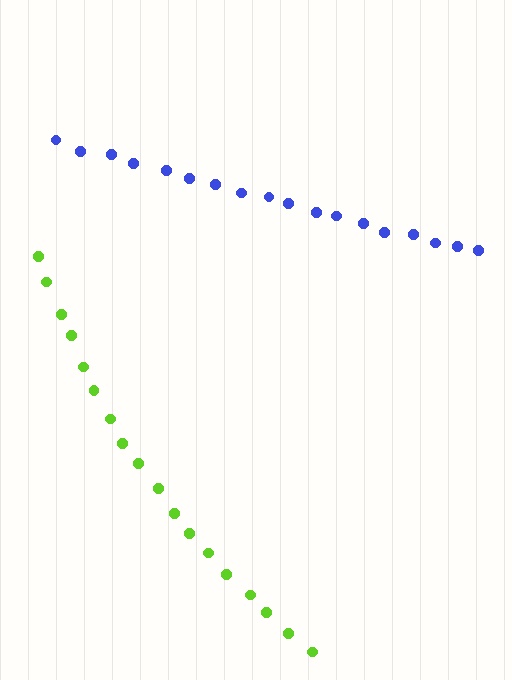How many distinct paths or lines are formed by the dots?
There are 2 distinct paths.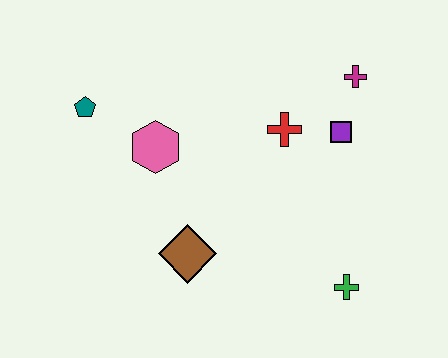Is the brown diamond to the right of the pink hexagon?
Yes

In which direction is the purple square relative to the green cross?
The purple square is above the green cross.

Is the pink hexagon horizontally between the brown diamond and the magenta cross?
No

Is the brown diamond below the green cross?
No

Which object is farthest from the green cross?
The teal pentagon is farthest from the green cross.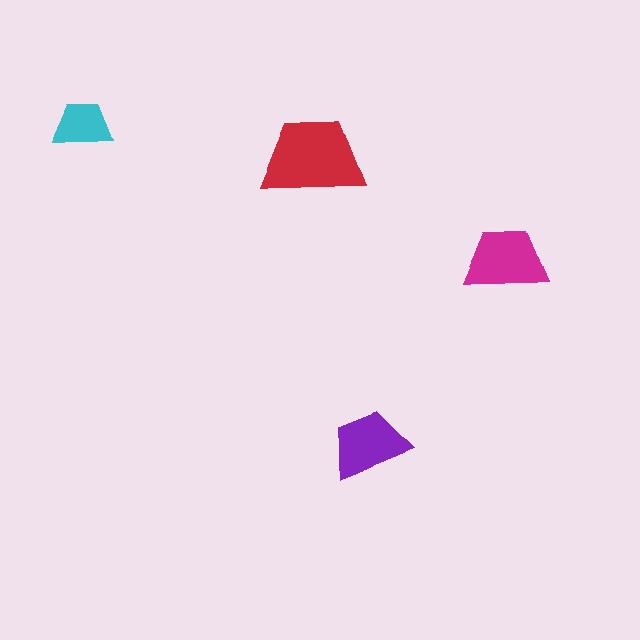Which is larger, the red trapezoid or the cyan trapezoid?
The red one.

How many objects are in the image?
There are 4 objects in the image.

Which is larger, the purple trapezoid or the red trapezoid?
The red one.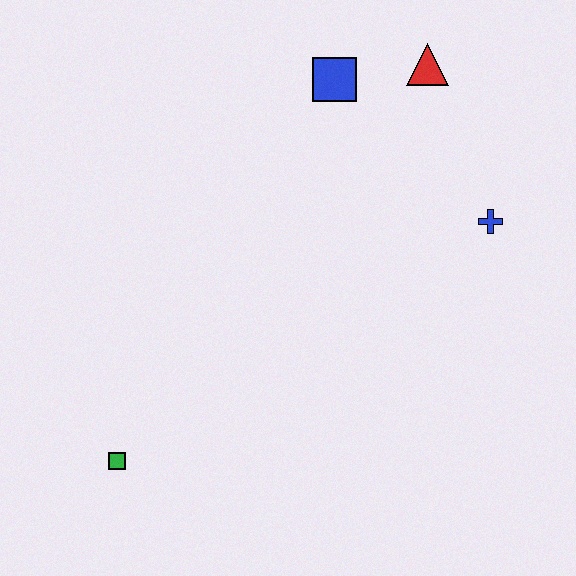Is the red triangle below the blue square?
No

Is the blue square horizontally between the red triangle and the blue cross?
No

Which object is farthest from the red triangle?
The green square is farthest from the red triangle.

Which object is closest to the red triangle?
The blue square is closest to the red triangle.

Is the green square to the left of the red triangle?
Yes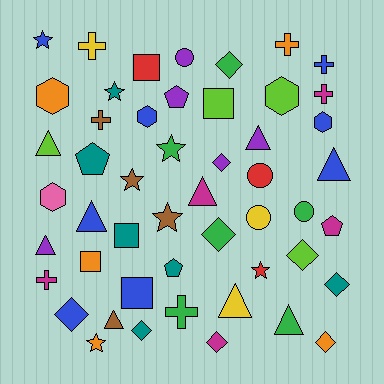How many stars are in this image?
There are 7 stars.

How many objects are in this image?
There are 50 objects.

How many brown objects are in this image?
There are 4 brown objects.